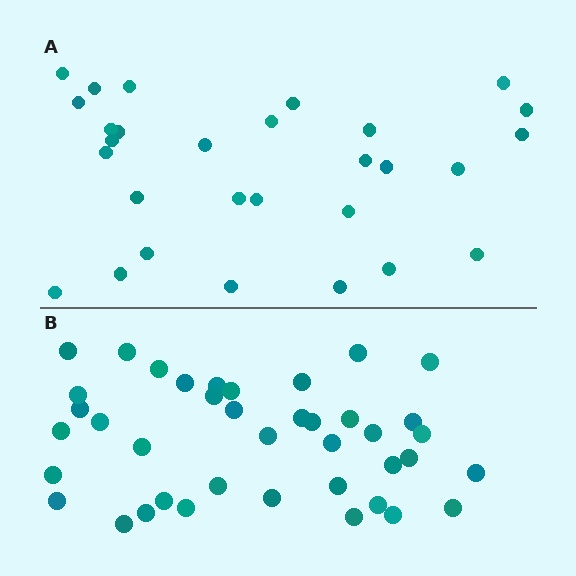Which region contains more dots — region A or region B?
Region B (the bottom region) has more dots.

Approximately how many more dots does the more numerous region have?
Region B has roughly 12 or so more dots than region A.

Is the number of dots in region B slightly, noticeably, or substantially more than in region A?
Region B has noticeably more, but not dramatically so. The ratio is roughly 1.4 to 1.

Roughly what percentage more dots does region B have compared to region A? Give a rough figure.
About 40% more.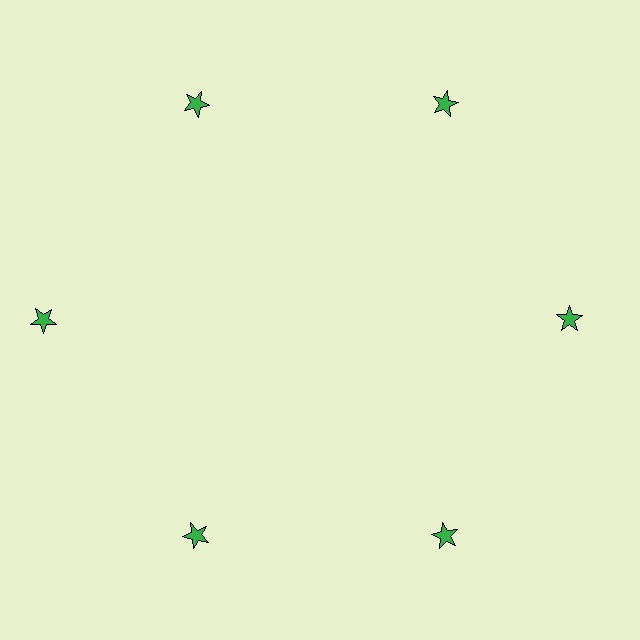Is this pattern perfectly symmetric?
No. The 6 green stars are arranged in a ring, but one element near the 9 o'clock position is pushed outward from the center, breaking the 6-fold rotational symmetry.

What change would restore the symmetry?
The symmetry would be restored by moving it inward, back onto the ring so that all 6 stars sit at equal angles and equal distance from the center.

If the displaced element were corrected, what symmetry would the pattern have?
It would have 6-fold rotational symmetry — the pattern would map onto itself every 60 degrees.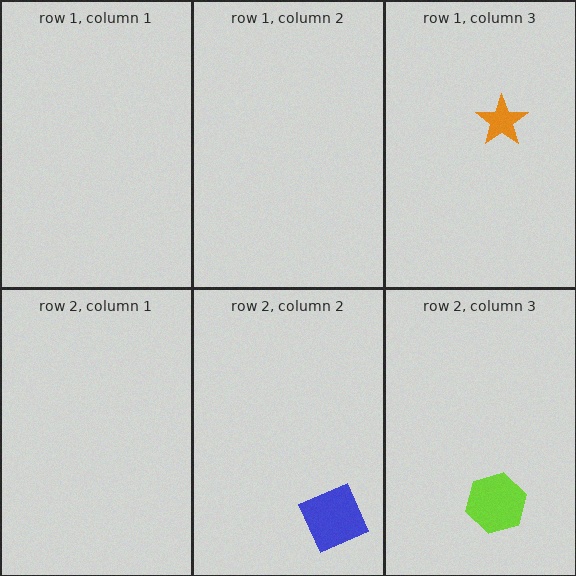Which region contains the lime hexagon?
The row 2, column 3 region.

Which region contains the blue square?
The row 2, column 2 region.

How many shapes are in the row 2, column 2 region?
1.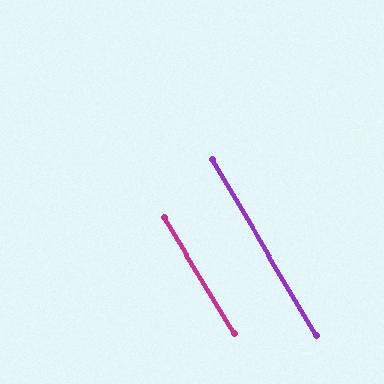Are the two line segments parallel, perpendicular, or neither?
Parallel — their directions differ by only 0.5°.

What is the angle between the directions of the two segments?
Approximately 0 degrees.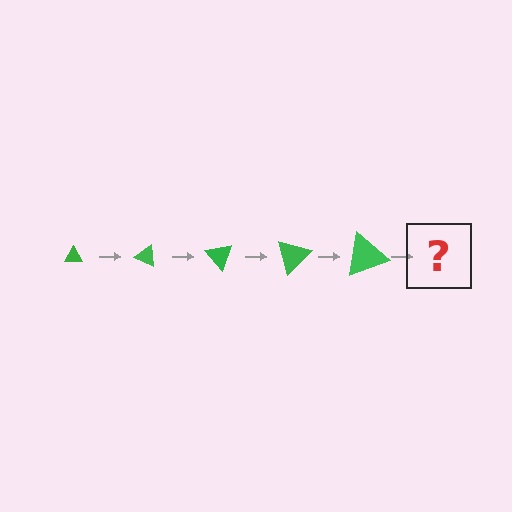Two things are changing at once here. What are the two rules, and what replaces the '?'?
The two rules are that the triangle grows larger each step and it rotates 25 degrees each step. The '?' should be a triangle, larger than the previous one and rotated 125 degrees from the start.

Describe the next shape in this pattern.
It should be a triangle, larger than the previous one and rotated 125 degrees from the start.